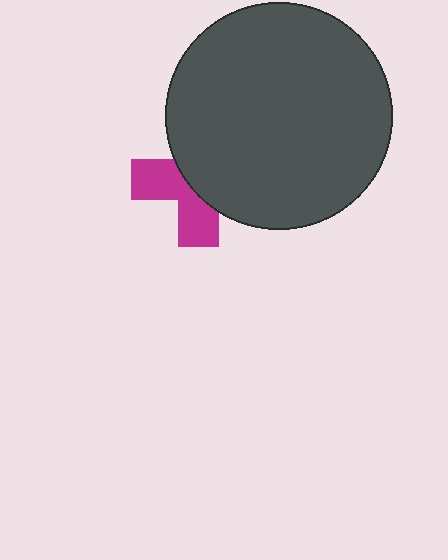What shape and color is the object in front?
The object in front is a dark gray circle.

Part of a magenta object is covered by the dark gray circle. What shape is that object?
It is a cross.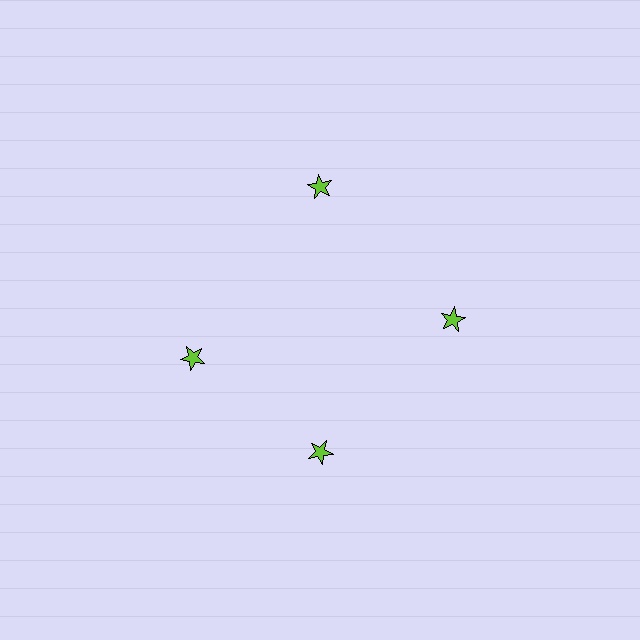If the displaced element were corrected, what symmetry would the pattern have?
It would have 4-fold rotational symmetry — the pattern would map onto itself every 90 degrees.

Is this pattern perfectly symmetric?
No. The 4 lime stars are arranged in a ring, but one element near the 9 o'clock position is rotated out of alignment along the ring, breaking the 4-fold rotational symmetry.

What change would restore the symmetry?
The symmetry would be restored by rotating it back into even spacing with its neighbors so that all 4 stars sit at equal angles and equal distance from the center.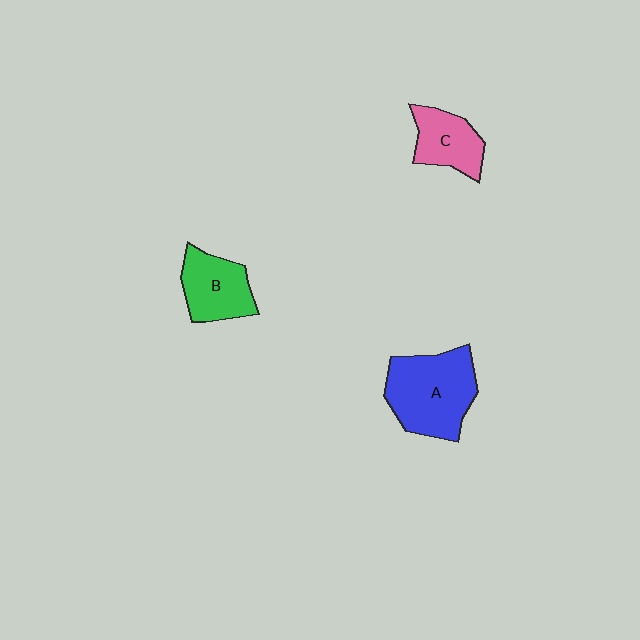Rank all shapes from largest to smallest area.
From largest to smallest: A (blue), B (green), C (pink).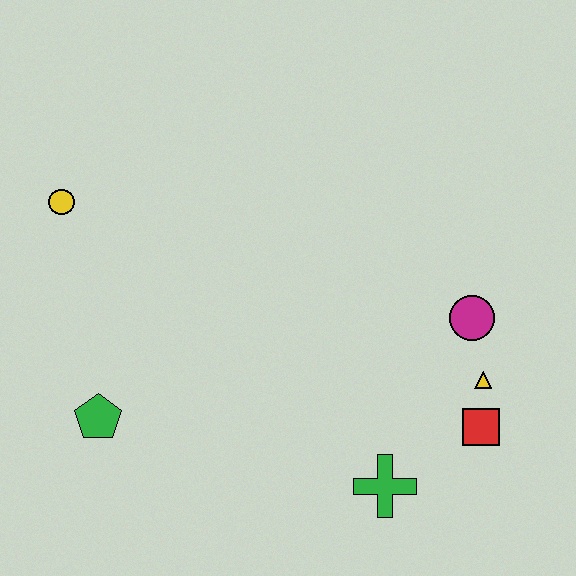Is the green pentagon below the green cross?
No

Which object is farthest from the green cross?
The yellow circle is farthest from the green cross.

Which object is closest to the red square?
The yellow triangle is closest to the red square.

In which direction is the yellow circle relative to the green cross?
The yellow circle is to the left of the green cross.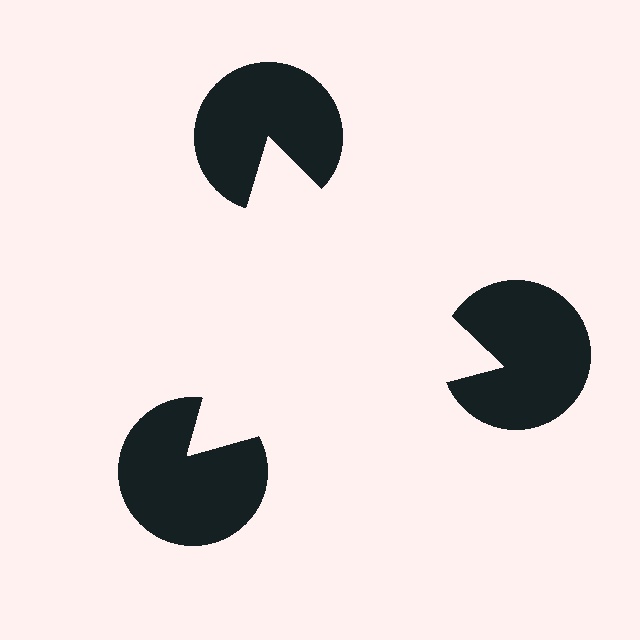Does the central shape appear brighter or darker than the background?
It typically appears slightly brighter than the background, even though no actual brightness change is drawn.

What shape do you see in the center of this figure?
An illusory triangle — its edges are inferred from the aligned wedge cuts in the pac-man discs, not physically drawn.